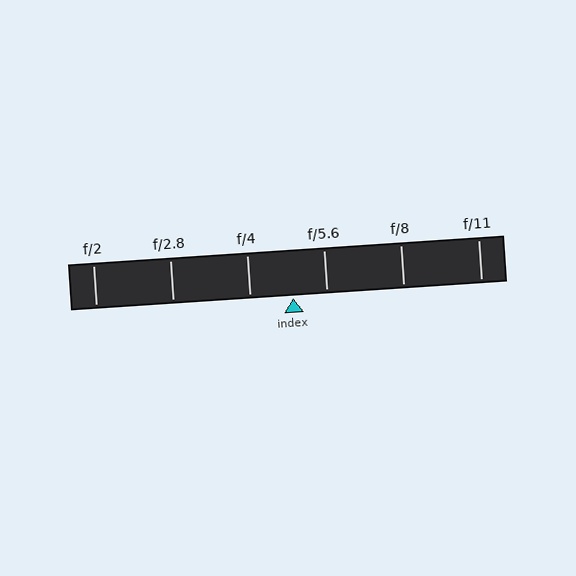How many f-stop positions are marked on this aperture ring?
There are 6 f-stop positions marked.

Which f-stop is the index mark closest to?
The index mark is closest to f/5.6.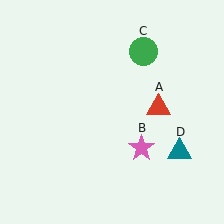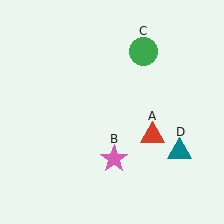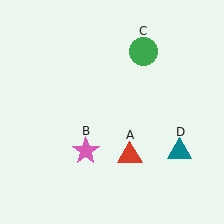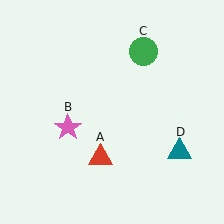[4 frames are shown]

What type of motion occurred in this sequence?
The red triangle (object A), pink star (object B) rotated clockwise around the center of the scene.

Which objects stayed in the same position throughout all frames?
Green circle (object C) and teal triangle (object D) remained stationary.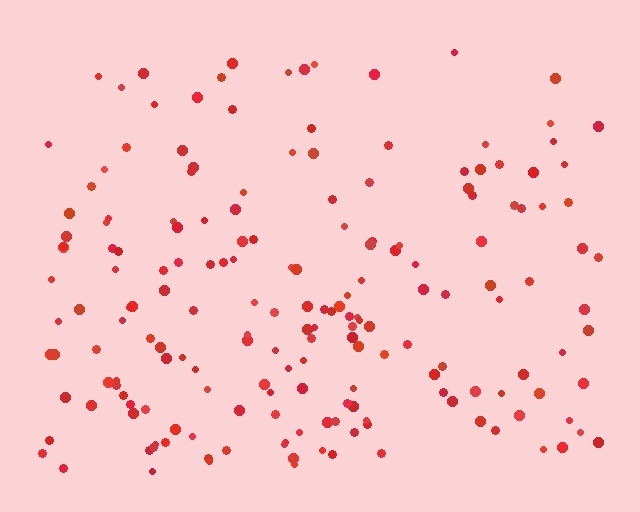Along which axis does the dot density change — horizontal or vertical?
Vertical.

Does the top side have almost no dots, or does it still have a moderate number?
Still a moderate number, just noticeably fewer than the bottom.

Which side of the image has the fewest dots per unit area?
The top.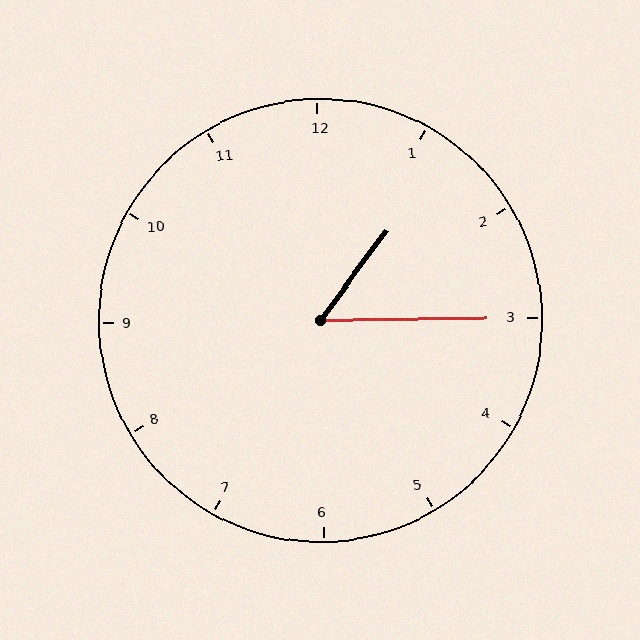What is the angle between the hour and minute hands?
Approximately 52 degrees.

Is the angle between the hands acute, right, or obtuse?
It is acute.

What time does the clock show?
1:15.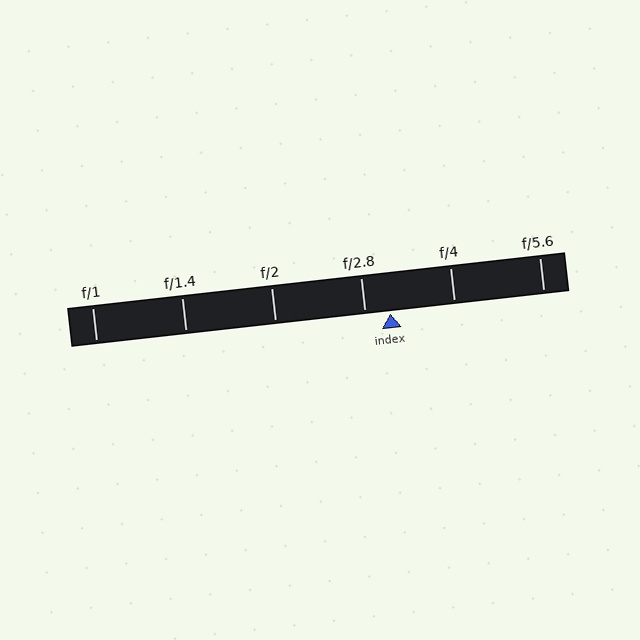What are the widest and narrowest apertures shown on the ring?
The widest aperture shown is f/1 and the narrowest is f/5.6.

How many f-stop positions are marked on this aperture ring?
There are 6 f-stop positions marked.